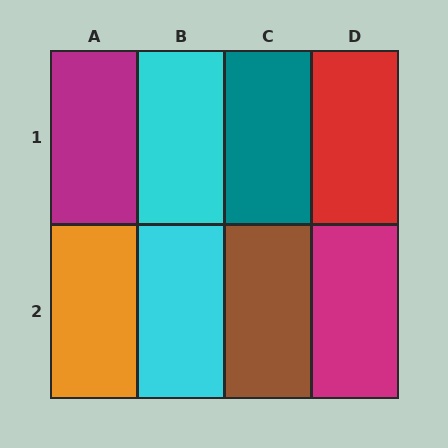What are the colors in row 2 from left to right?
Orange, cyan, brown, magenta.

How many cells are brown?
1 cell is brown.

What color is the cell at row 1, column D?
Red.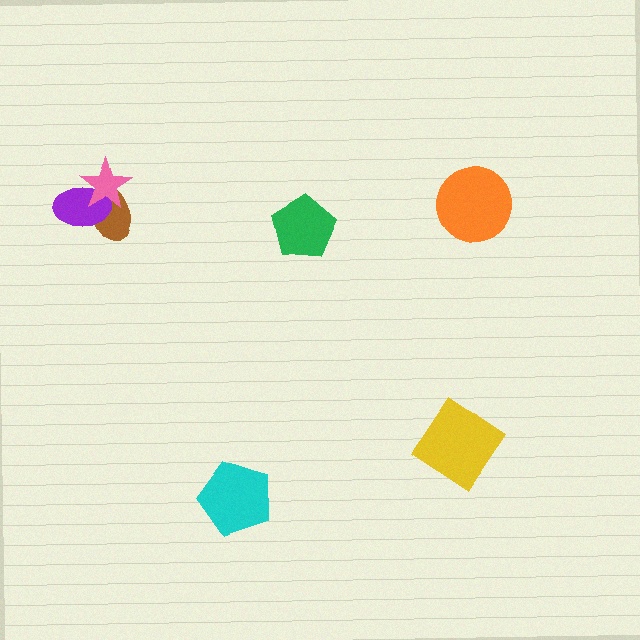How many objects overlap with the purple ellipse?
2 objects overlap with the purple ellipse.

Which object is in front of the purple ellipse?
The pink star is in front of the purple ellipse.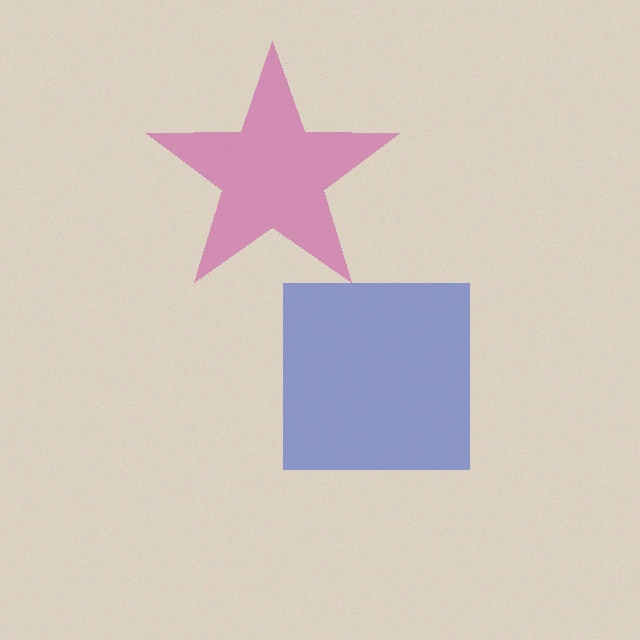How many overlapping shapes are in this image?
There are 2 overlapping shapes in the image.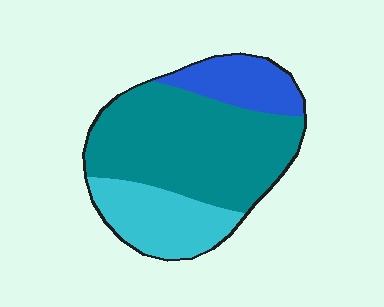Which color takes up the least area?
Blue, at roughly 15%.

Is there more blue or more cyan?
Cyan.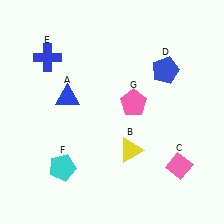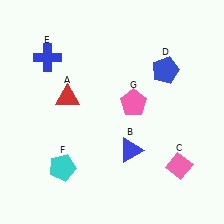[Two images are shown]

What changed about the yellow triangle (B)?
In Image 1, B is yellow. In Image 2, it changed to blue.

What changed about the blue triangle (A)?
In Image 1, A is blue. In Image 2, it changed to red.